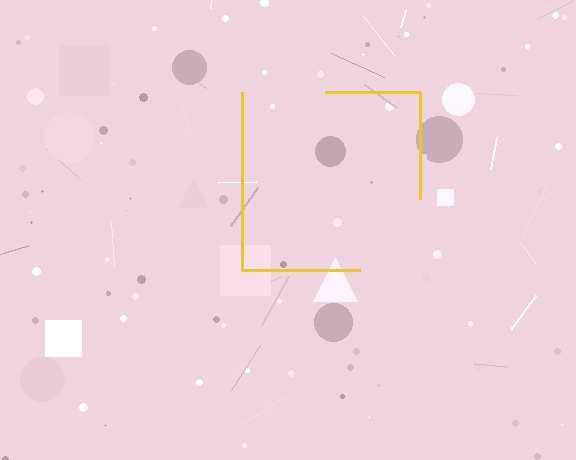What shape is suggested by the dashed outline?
The dashed outline suggests a square.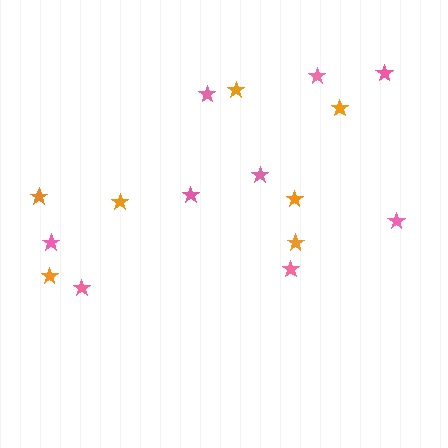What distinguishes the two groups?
There are 2 groups: one group of orange stars (7) and one group of pink stars (9).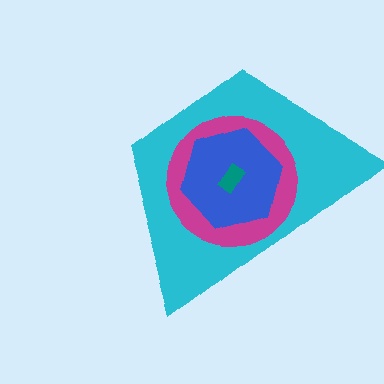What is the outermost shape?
The cyan trapezoid.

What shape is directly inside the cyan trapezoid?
The magenta circle.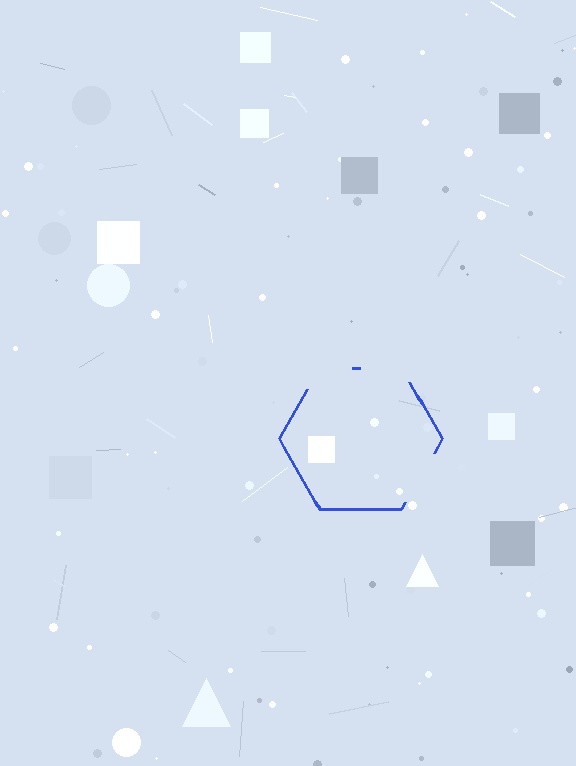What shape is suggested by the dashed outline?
The dashed outline suggests a hexagon.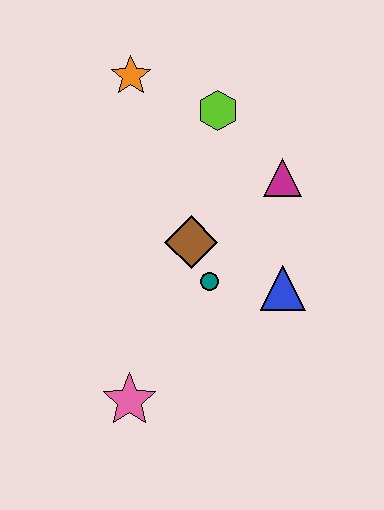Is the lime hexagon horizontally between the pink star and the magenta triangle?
Yes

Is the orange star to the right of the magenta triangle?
No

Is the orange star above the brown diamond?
Yes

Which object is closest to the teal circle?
The brown diamond is closest to the teal circle.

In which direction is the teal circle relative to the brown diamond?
The teal circle is below the brown diamond.